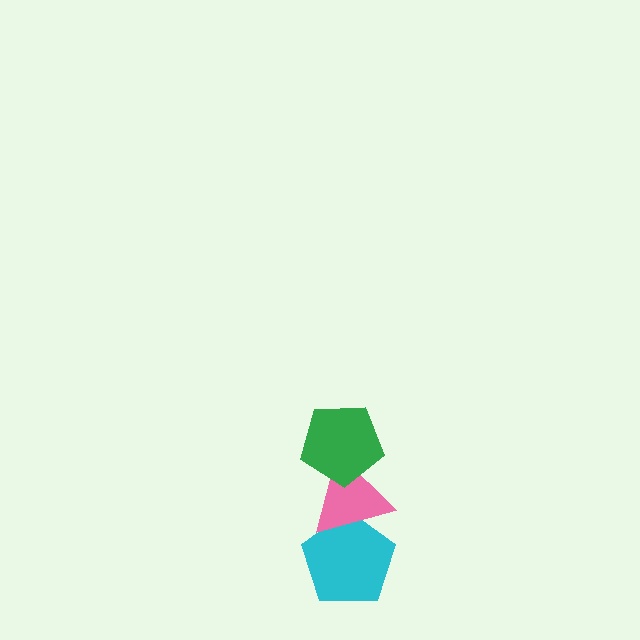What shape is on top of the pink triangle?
The green pentagon is on top of the pink triangle.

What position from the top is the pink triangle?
The pink triangle is 2nd from the top.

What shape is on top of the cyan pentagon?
The pink triangle is on top of the cyan pentagon.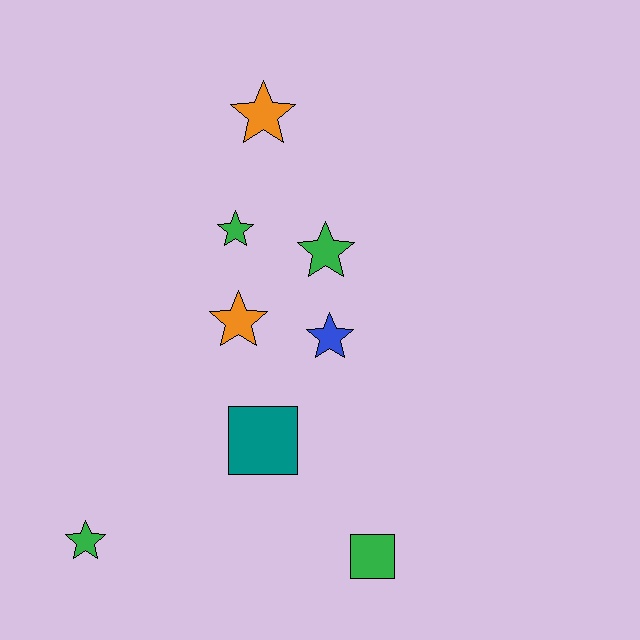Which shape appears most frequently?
Star, with 6 objects.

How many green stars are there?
There are 3 green stars.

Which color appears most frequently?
Green, with 4 objects.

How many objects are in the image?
There are 8 objects.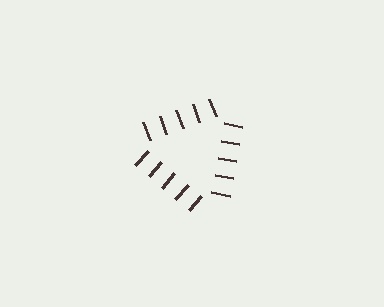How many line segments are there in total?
15 — 5 along each of the 3 edges.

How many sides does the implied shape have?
3 sides — the line-ends trace a triangle.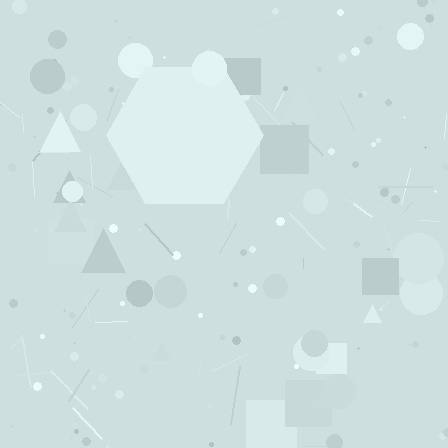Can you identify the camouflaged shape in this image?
The camouflaged shape is a hexagon.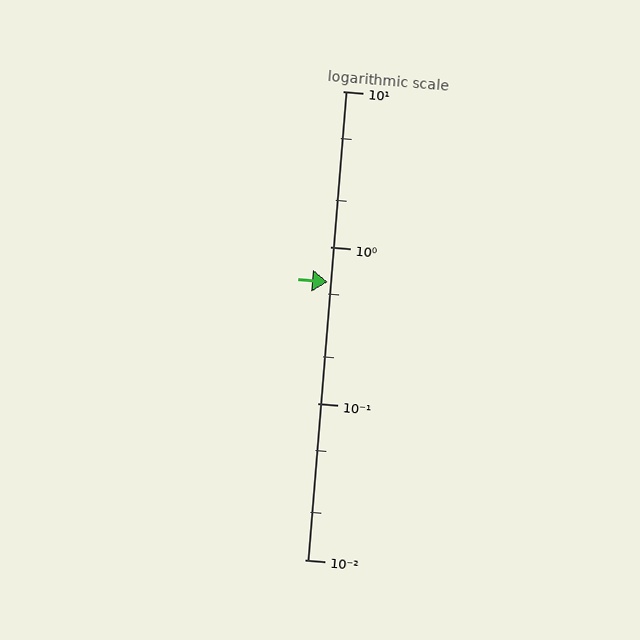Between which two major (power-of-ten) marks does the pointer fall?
The pointer is between 0.1 and 1.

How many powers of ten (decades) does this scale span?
The scale spans 3 decades, from 0.01 to 10.